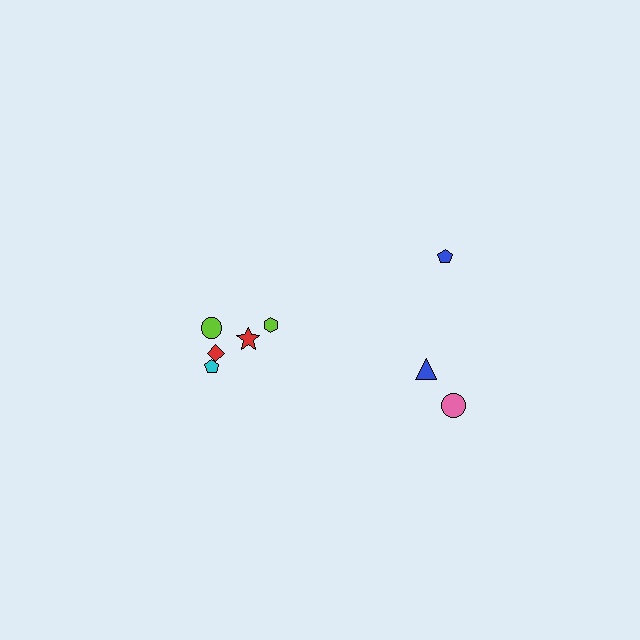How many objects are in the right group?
There are 3 objects.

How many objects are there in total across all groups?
There are 8 objects.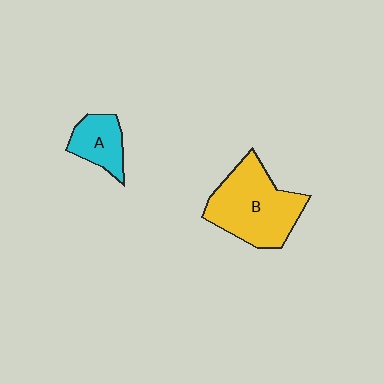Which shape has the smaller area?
Shape A (cyan).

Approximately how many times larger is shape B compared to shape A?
Approximately 2.3 times.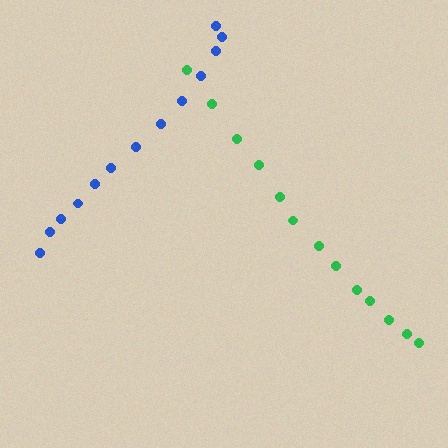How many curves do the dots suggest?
There are 2 distinct paths.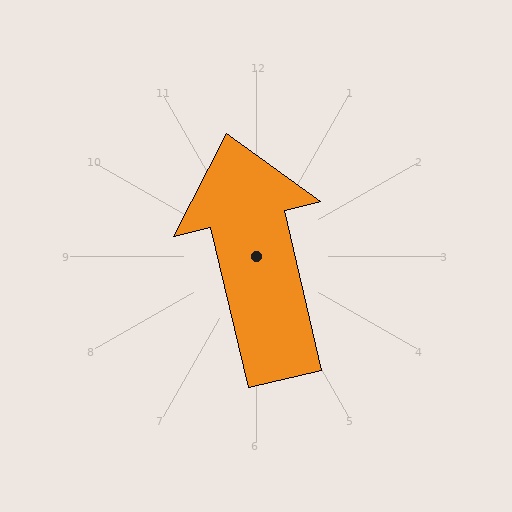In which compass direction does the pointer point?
North.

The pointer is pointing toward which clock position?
Roughly 12 o'clock.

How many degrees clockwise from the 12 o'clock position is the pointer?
Approximately 347 degrees.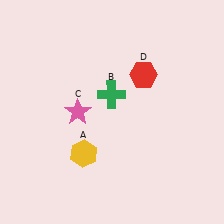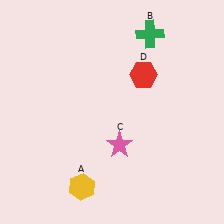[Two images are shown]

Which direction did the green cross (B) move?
The green cross (B) moved up.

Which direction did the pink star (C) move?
The pink star (C) moved right.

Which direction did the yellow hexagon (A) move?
The yellow hexagon (A) moved down.